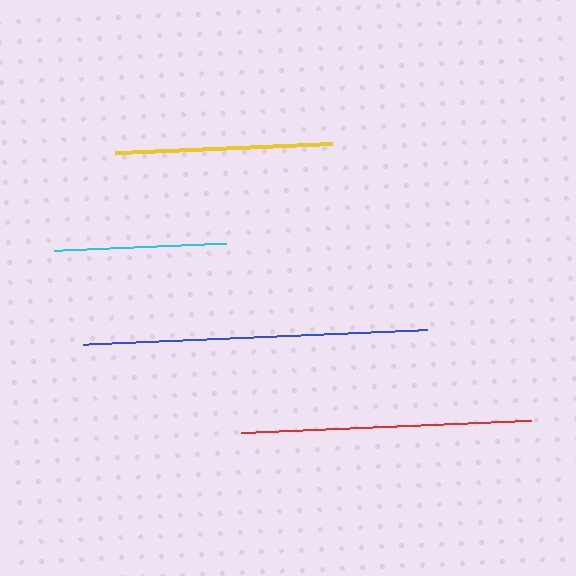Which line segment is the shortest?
The cyan line is the shortest at approximately 173 pixels.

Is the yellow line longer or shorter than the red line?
The red line is longer than the yellow line.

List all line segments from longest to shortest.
From longest to shortest: blue, red, yellow, cyan.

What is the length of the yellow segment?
The yellow segment is approximately 217 pixels long.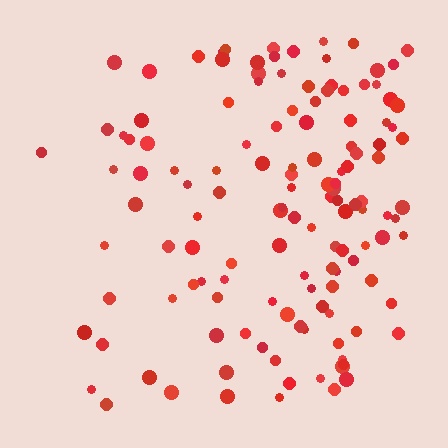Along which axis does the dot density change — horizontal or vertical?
Horizontal.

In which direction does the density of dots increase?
From left to right, with the right side densest.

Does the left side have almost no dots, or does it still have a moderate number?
Still a moderate number, just noticeably fewer than the right.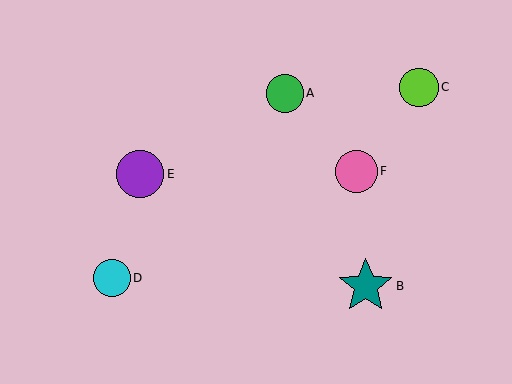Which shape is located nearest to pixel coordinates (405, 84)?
The lime circle (labeled C) at (419, 87) is nearest to that location.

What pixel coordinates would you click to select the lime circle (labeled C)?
Click at (419, 87) to select the lime circle C.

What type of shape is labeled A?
Shape A is a green circle.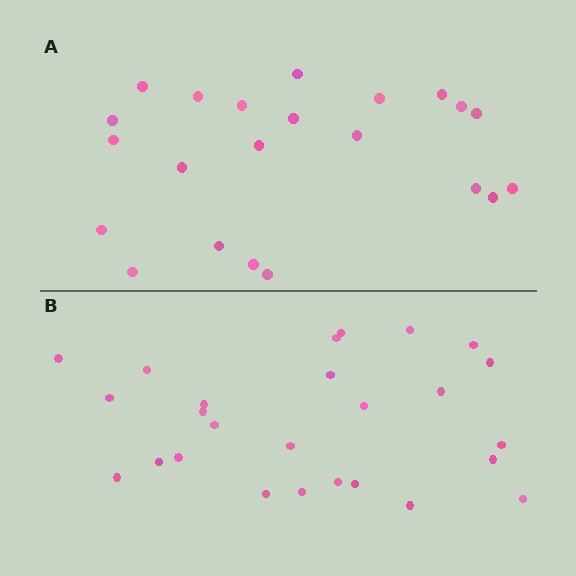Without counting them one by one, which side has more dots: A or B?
Region B (the bottom region) has more dots.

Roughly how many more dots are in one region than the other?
Region B has about 4 more dots than region A.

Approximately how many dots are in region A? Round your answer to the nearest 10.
About 20 dots. (The exact count is 22, which rounds to 20.)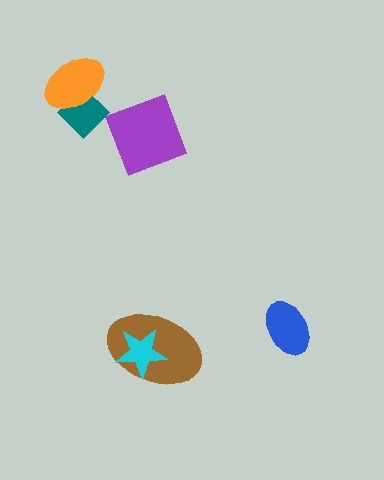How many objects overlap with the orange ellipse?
1 object overlaps with the orange ellipse.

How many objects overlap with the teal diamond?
1 object overlaps with the teal diamond.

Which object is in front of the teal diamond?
The orange ellipse is in front of the teal diamond.